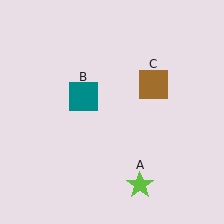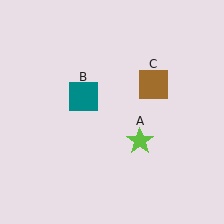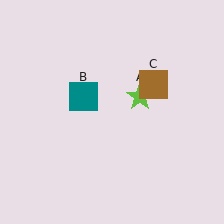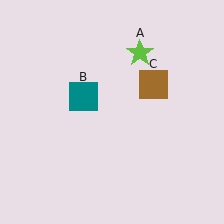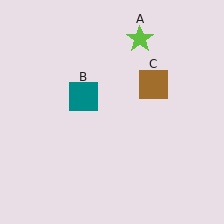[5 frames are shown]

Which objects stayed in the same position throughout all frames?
Teal square (object B) and brown square (object C) remained stationary.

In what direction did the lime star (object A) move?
The lime star (object A) moved up.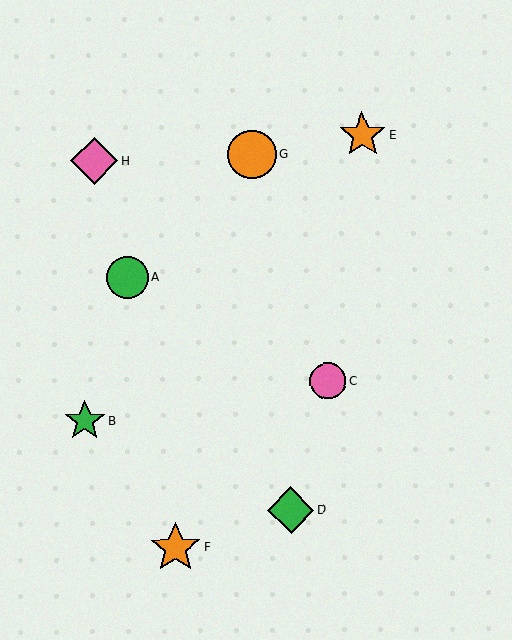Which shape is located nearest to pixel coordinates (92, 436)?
The green star (labeled B) at (85, 421) is nearest to that location.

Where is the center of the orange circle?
The center of the orange circle is at (252, 154).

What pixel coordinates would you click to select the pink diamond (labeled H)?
Click at (94, 161) to select the pink diamond H.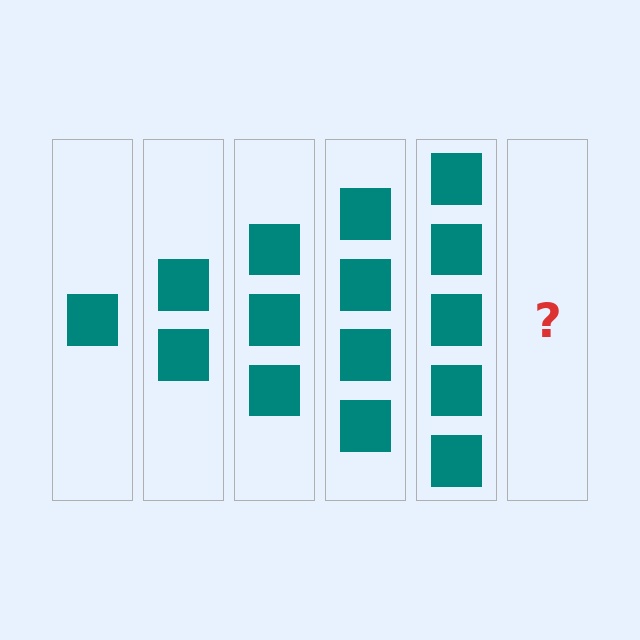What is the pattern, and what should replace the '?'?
The pattern is that each step adds one more square. The '?' should be 6 squares.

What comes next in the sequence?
The next element should be 6 squares.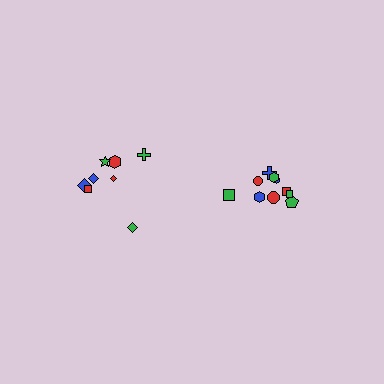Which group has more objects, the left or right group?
The right group.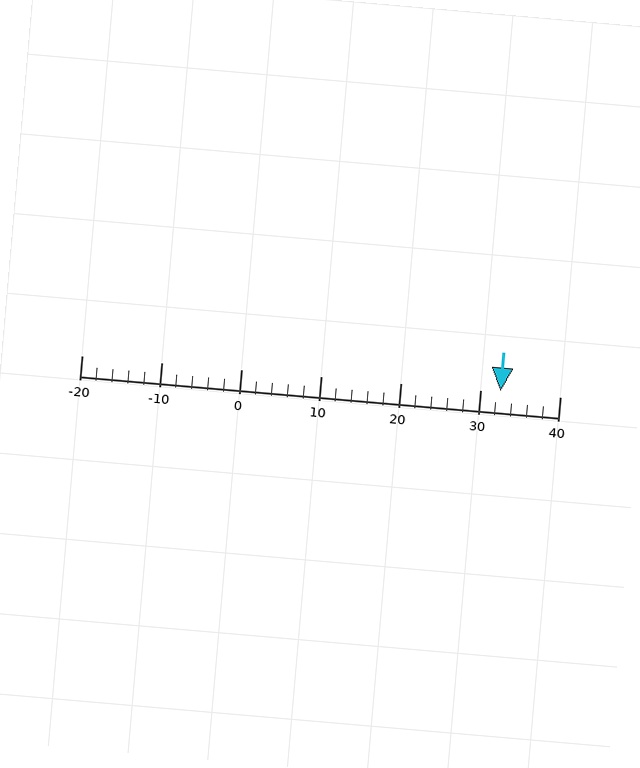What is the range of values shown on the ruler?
The ruler shows values from -20 to 40.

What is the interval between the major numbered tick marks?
The major tick marks are spaced 10 units apart.